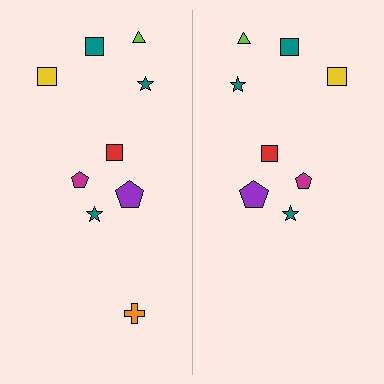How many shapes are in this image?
There are 17 shapes in this image.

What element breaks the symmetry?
A orange cross is missing from the right side.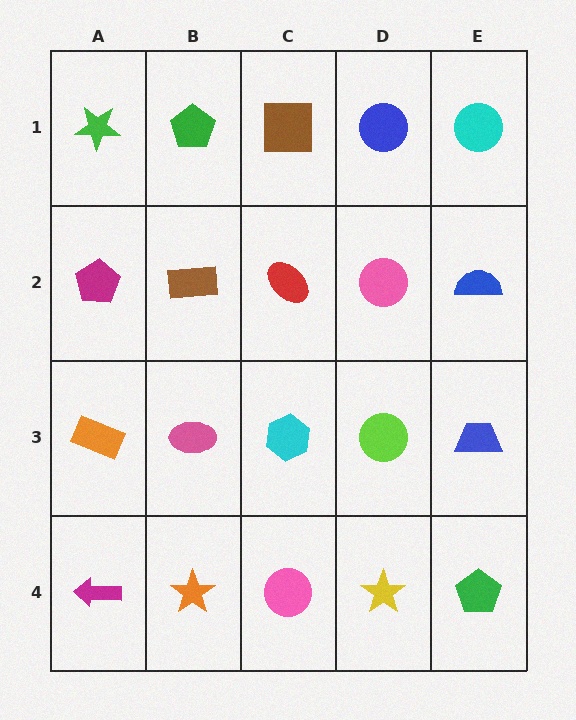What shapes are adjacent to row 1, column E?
A blue semicircle (row 2, column E), a blue circle (row 1, column D).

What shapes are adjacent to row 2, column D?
A blue circle (row 1, column D), a lime circle (row 3, column D), a red ellipse (row 2, column C), a blue semicircle (row 2, column E).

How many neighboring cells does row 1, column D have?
3.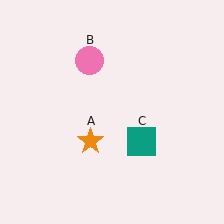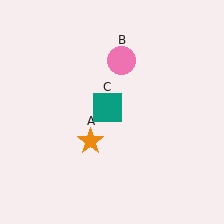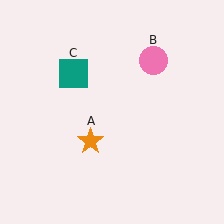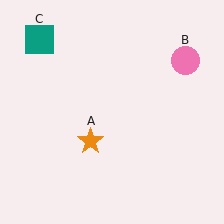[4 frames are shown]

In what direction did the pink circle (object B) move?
The pink circle (object B) moved right.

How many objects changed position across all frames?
2 objects changed position: pink circle (object B), teal square (object C).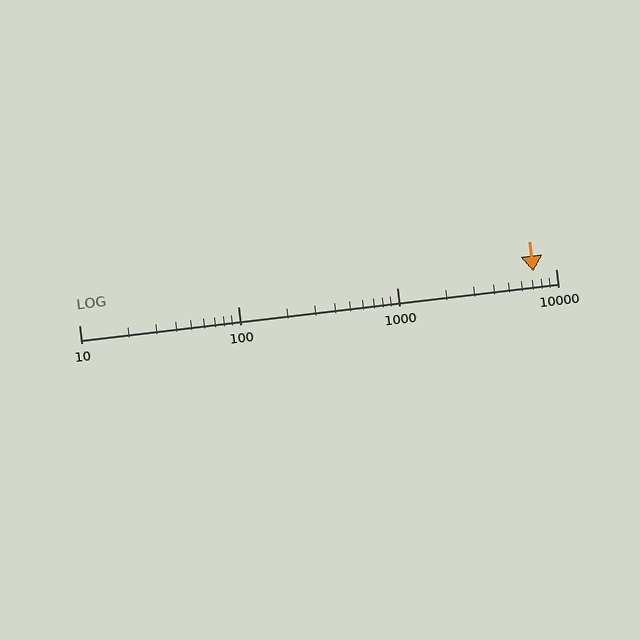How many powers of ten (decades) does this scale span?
The scale spans 3 decades, from 10 to 10000.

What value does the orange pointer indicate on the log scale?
The pointer indicates approximately 7200.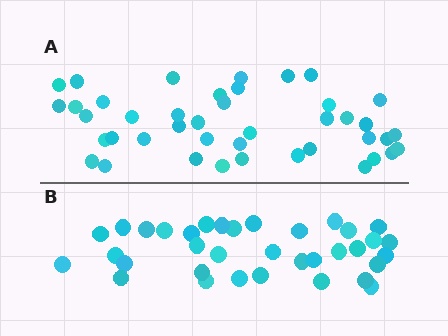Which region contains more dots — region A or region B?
Region A (the top region) has more dots.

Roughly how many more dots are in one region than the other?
Region A has roughly 8 or so more dots than region B.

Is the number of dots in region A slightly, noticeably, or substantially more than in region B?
Region A has only slightly more — the two regions are fairly close. The ratio is roughly 1.2 to 1.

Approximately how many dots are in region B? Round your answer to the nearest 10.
About 40 dots. (The exact count is 35, which rounds to 40.)